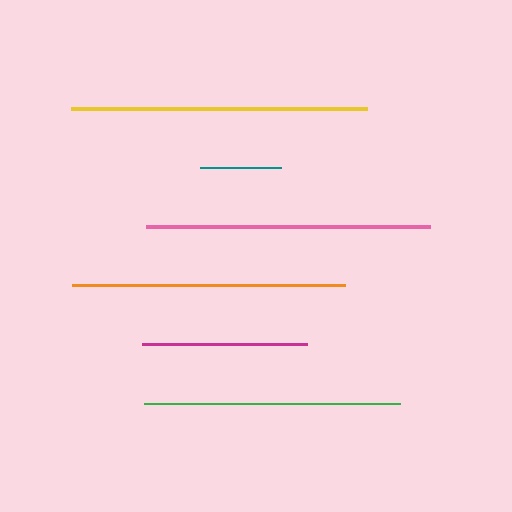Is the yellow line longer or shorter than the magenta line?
The yellow line is longer than the magenta line.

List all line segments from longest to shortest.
From longest to shortest: yellow, pink, orange, green, magenta, teal.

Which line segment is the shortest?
The teal line is the shortest at approximately 81 pixels.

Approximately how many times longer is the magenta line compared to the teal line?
The magenta line is approximately 2.0 times the length of the teal line.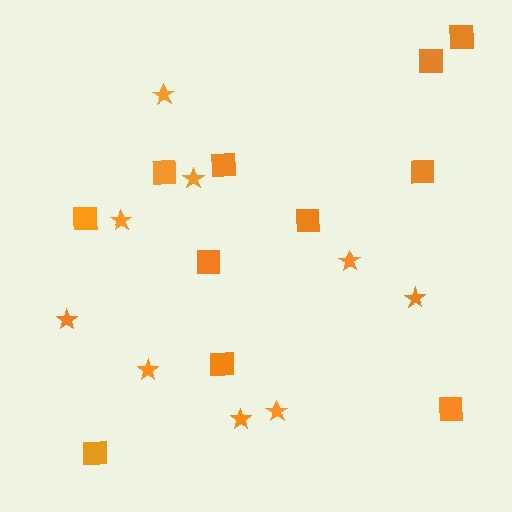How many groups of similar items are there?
There are 2 groups: one group of squares (11) and one group of stars (9).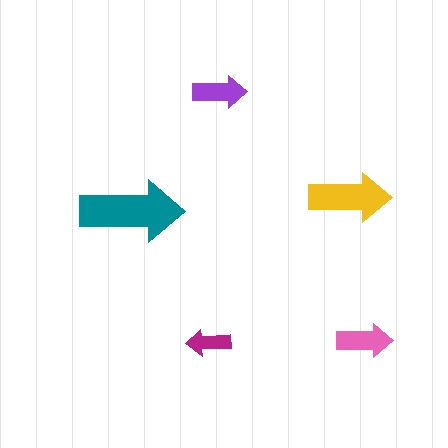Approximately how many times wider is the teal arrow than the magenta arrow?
About 2.5 times wider.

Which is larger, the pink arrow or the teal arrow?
The teal one.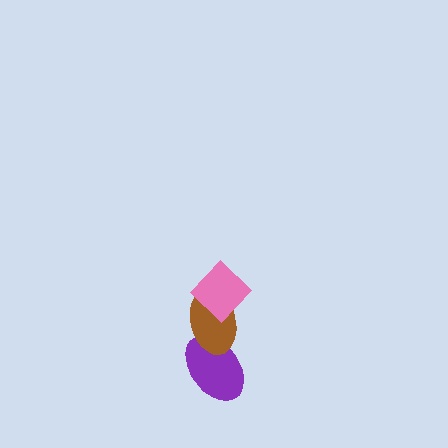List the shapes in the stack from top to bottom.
From top to bottom: the pink diamond, the brown ellipse, the purple ellipse.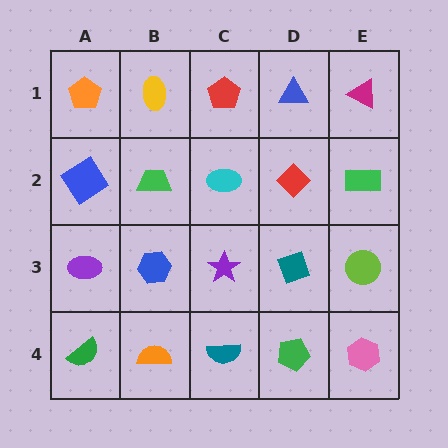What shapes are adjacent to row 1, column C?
A cyan ellipse (row 2, column C), a yellow ellipse (row 1, column B), a blue triangle (row 1, column D).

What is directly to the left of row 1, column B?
An orange pentagon.